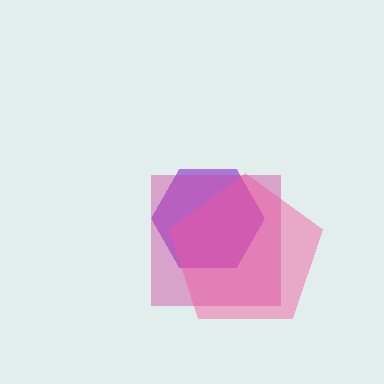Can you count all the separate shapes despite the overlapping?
Yes, there are 3 separate shapes.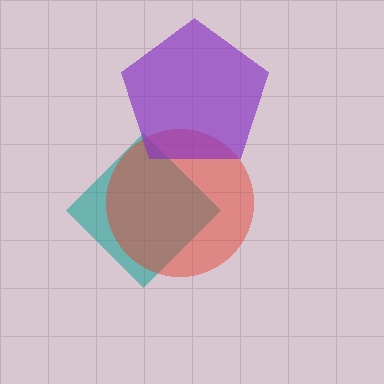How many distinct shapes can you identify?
There are 3 distinct shapes: a teal diamond, a red circle, a purple pentagon.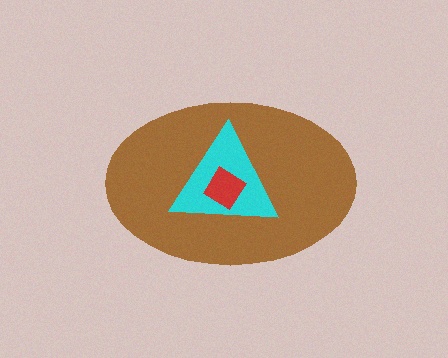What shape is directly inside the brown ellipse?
The cyan triangle.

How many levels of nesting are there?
3.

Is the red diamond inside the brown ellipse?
Yes.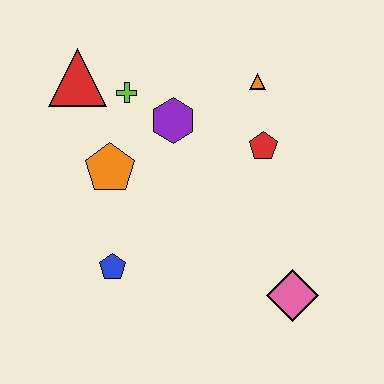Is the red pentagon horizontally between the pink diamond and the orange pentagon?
Yes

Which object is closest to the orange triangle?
The red pentagon is closest to the orange triangle.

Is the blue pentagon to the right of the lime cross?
No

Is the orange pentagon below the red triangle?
Yes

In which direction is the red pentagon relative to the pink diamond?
The red pentagon is above the pink diamond.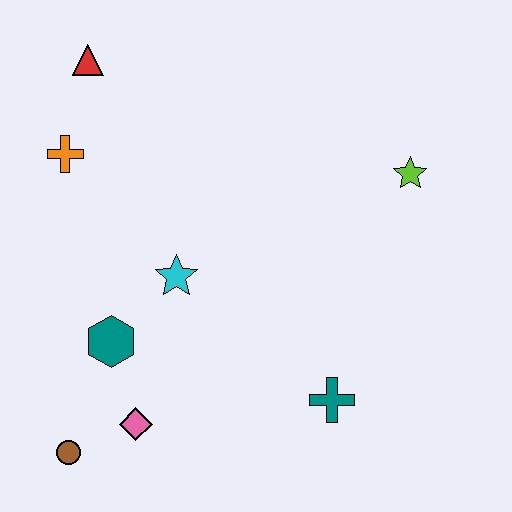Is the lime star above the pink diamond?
Yes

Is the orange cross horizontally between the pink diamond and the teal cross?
No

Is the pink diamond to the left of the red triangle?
No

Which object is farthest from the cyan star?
The lime star is farthest from the cyan star.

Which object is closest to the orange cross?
The red triangle is closest to the orange cross.